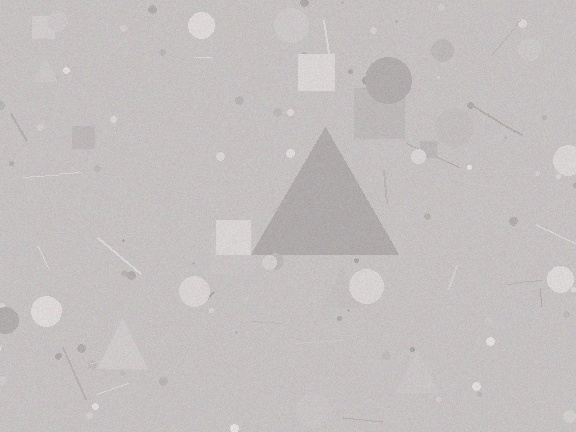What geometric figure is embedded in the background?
A triangle is embedded in the background.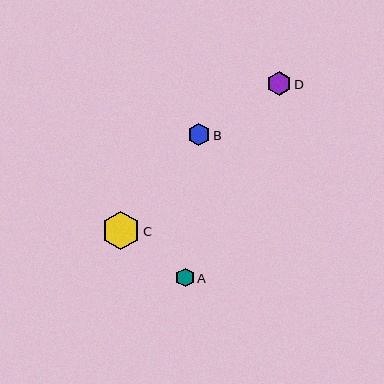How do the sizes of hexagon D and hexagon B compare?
Hexagon D and hexagon B are approximately the same size.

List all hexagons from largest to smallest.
From largest to smallest: C, D, B, A.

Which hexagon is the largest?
Hexagon C is the largest with a size of approximately 39 pixels.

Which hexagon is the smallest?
Hexagon A is the smallest with a size of approximately 19 pixels.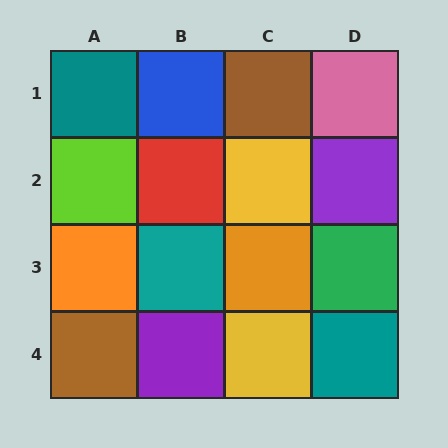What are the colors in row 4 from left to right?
Brown, purple, yellow, teal.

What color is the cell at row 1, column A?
Teal.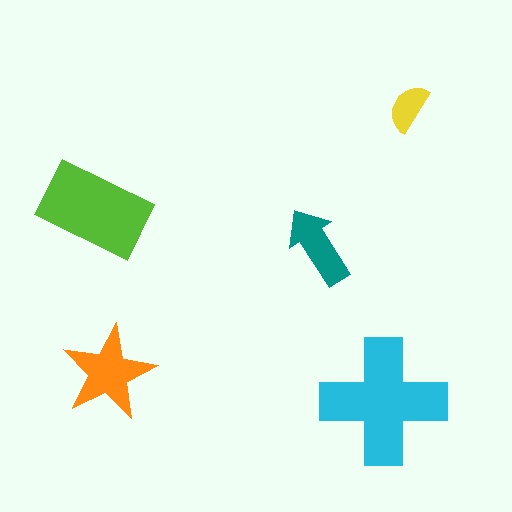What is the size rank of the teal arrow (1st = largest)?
4th.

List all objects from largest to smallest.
The cyan cross, the lime rectangle, the orange star, the teal arrow, the yellow semicircle.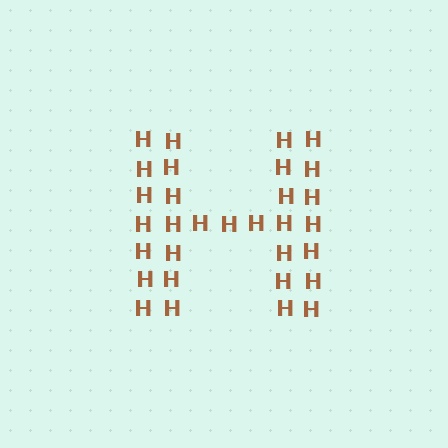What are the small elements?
The small elements are letter H's.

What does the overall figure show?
The overall figure shows the letter H.